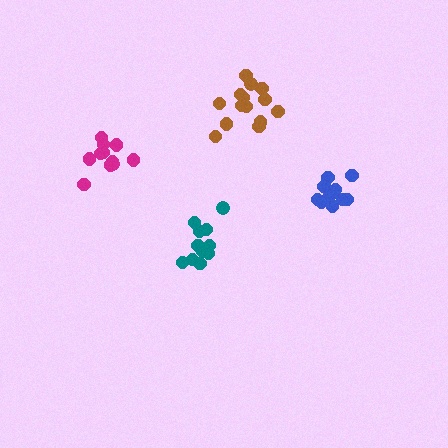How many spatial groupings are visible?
There are 4 spatial groupings.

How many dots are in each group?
Group 1: 12 dots, Group 2: 12 dots, Group 3: 14 dots, Group 4: 11 dots (49 total).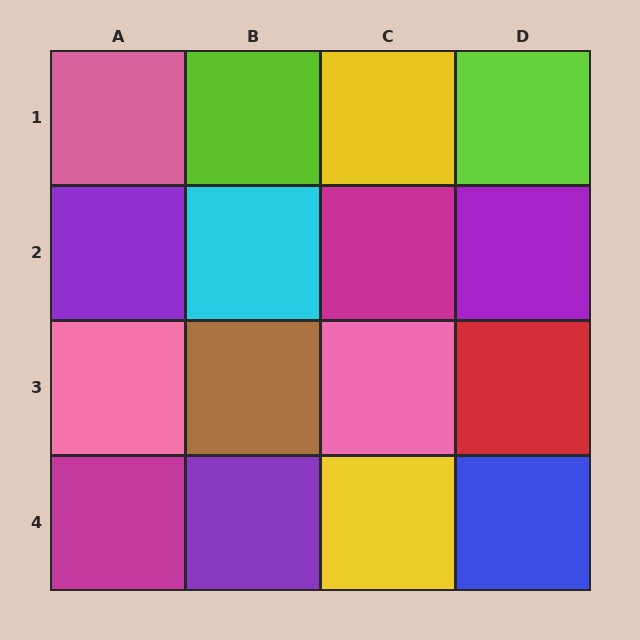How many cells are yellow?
2 cells are yellow.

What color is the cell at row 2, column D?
Purple.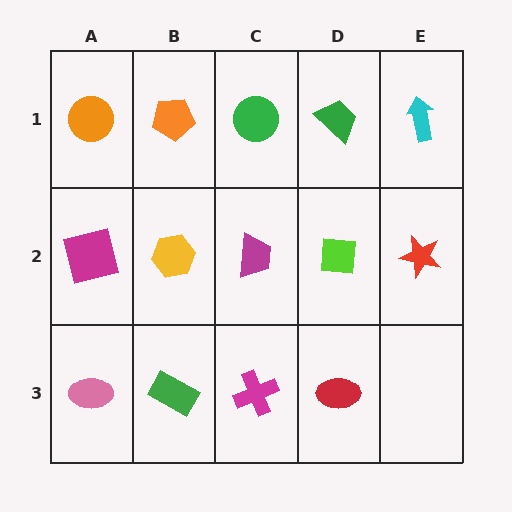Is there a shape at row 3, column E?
No, that cell is empty.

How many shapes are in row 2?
5 shapes.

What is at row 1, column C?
A green circle.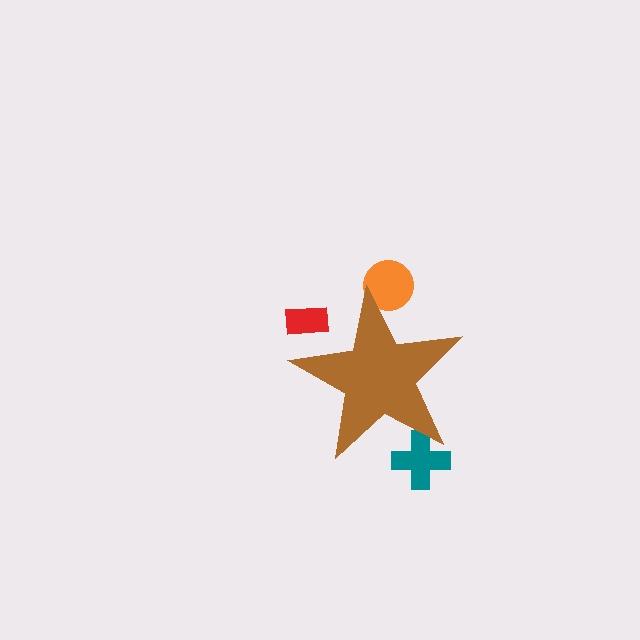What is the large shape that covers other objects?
A brown star.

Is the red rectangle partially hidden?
Yes, the red rectangle is partially hidden behind the brown star.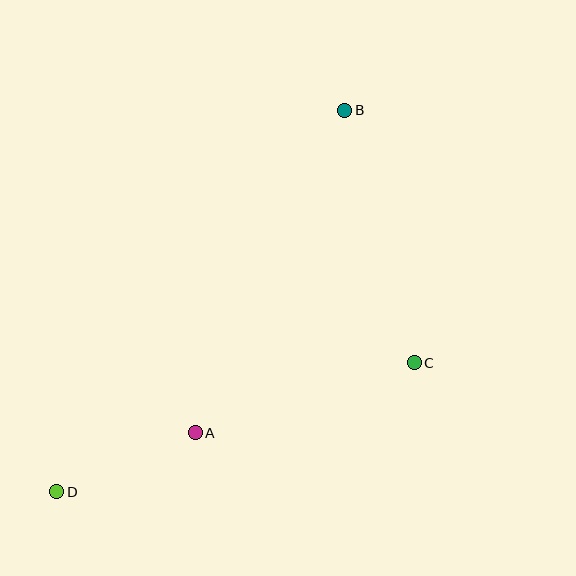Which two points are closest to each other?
Points A and D are closest to each other.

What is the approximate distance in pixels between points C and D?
The distance between C and D is approximately 380 pixels.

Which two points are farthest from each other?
Points B and D are farthest from each other.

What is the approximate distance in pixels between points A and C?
The distance between A and C is approximately 230 pixels.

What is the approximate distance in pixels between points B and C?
The distance between B and C is approximately 262 pixels.